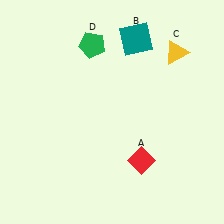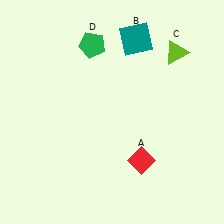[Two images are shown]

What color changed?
The triangle (C) changed from yellow in Image 1 to lime in Image 2.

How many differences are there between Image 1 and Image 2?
There is 1 difference between the two images.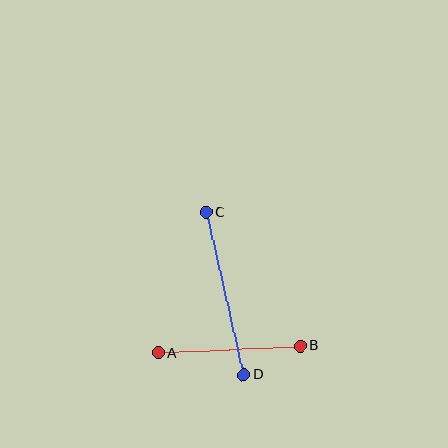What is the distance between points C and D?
The distance is approximately 167 pixels.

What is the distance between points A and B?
The distance is approximately 142 pixels.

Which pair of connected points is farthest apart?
Points C and D are farthest apart.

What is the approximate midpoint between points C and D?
The midpoint is at approximately (225, 294) pixels.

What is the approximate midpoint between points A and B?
The midpoint is at approximately (229, 350) pixels.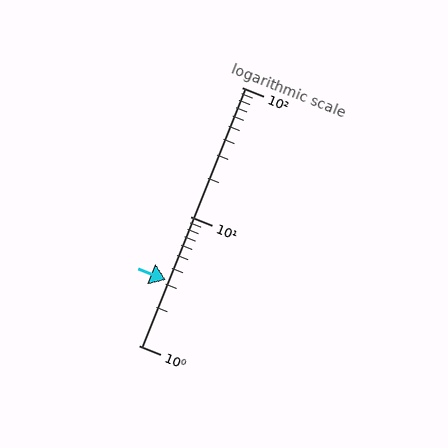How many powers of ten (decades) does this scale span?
The scale spans 2 decades, from 1 to 100.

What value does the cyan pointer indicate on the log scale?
The pointer indicates approximately 3.2.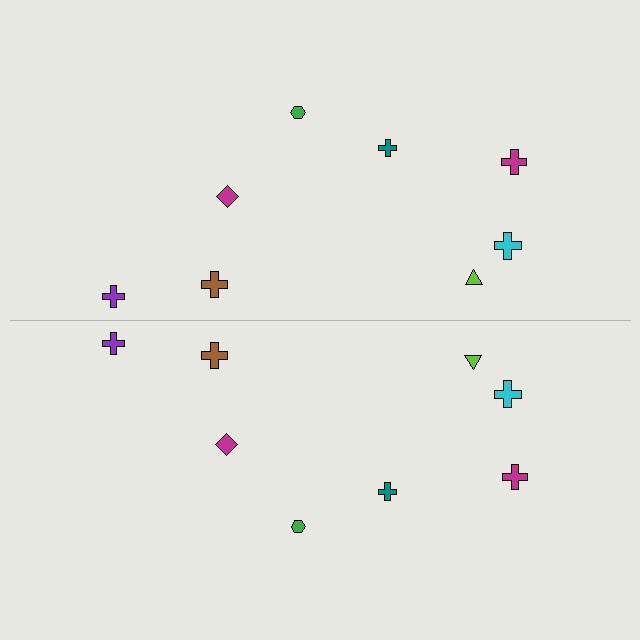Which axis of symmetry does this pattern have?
The pattern has a horizontal axis of symmetry running through the center of the image.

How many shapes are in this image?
There are 16 shapes in this image.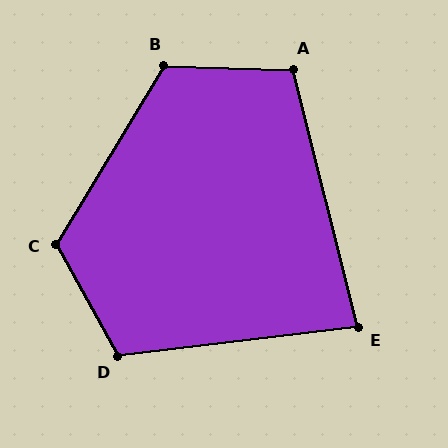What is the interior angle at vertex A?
Approximately 106 degrees (obtuse).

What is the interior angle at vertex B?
Approximately 119 degrees (obtuse).